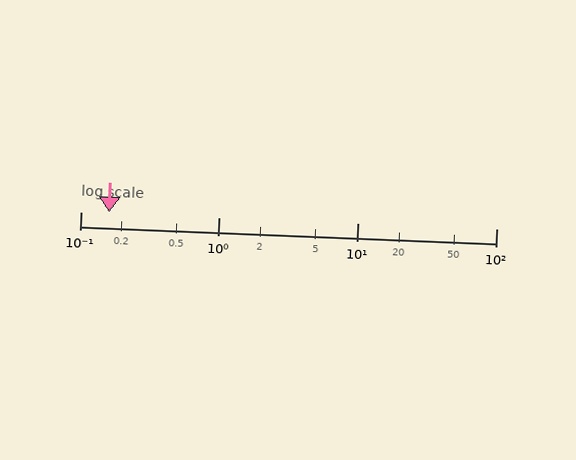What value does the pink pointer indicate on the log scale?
The pointer indicates approximately 0.16.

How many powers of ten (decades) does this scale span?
The scale spans 3 decades, from 0.1 to 100.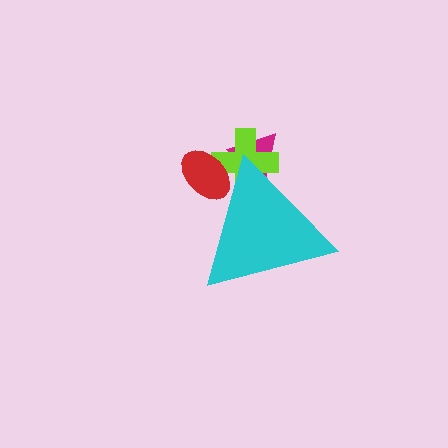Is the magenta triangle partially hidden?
Yes, the magenta triangle is partially hidden behind the cyan triangle.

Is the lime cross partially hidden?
Yes, the lime cross is partially hidden behind the cyan triangle.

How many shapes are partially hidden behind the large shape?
3 shapes are partially hidden.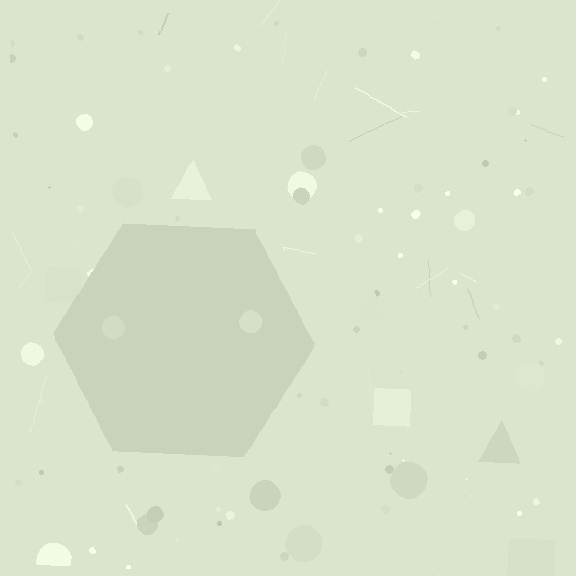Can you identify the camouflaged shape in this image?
The camouflaged shape is a hexagon.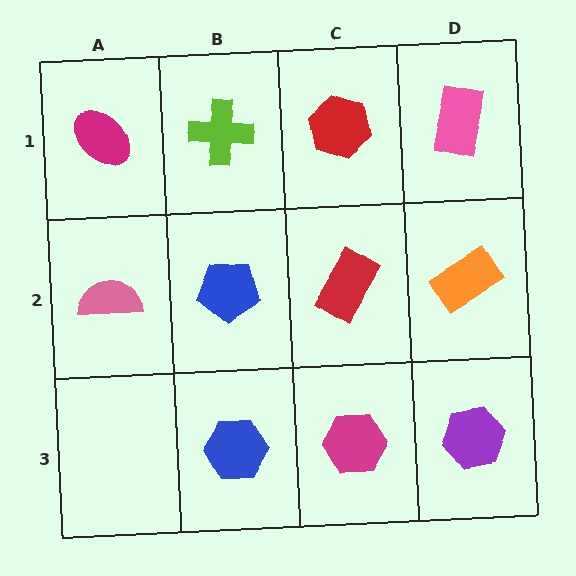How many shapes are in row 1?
4 shapes.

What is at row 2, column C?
A red rectangle.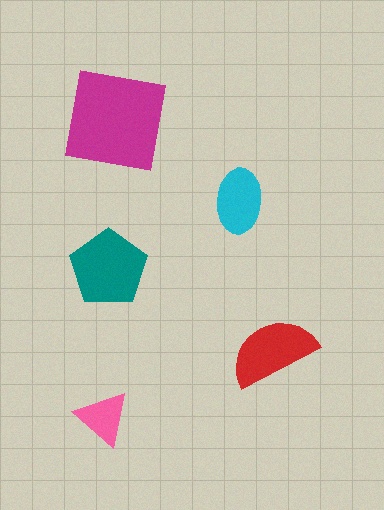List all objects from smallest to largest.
The pink triangle, the cyan ellipse, the red semicircle, the teal pentagon, the magenta square.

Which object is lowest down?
The pink triangle is bottommost.